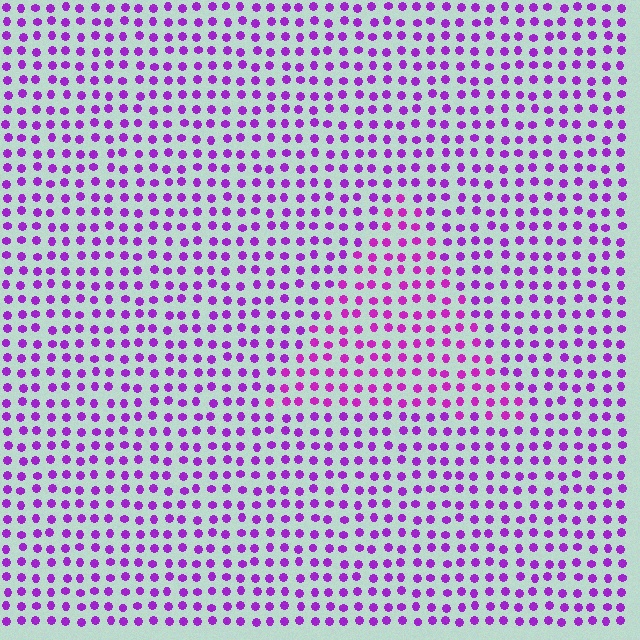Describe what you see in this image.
The image is filled with small purple elements in a uniform arrangement. A triangle-shaped region is visible where the elements are tinted to a slightly different hue, forming a subtle color boundary.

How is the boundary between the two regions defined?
The boundary is defined purely by a slight shift in hue (about 19 degrees). Spacing, size, and orientation are identical on both sides.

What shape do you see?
I see a triangle.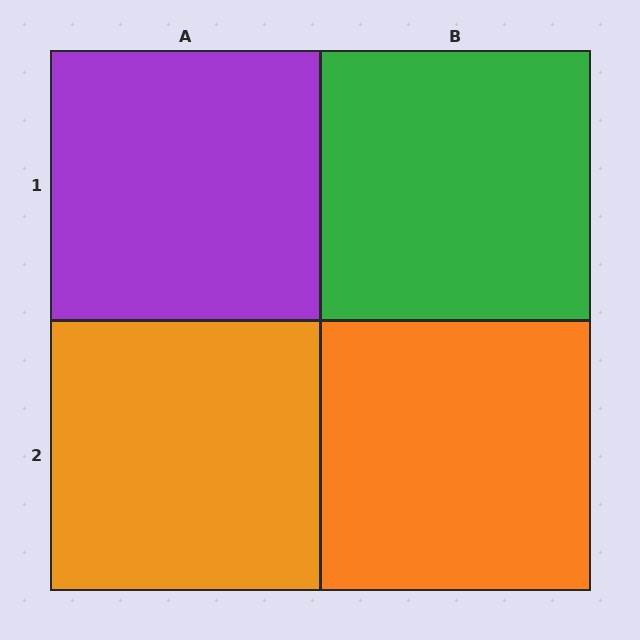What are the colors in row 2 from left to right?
Orange, orange.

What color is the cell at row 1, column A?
Purple.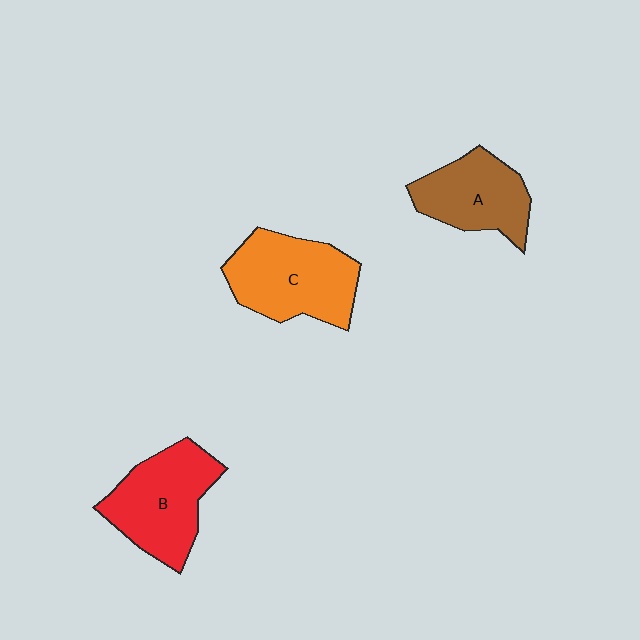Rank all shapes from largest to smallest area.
From largest to smallest: C (orange), B (red), A (brown).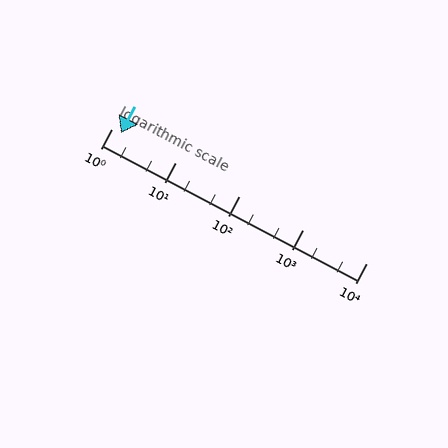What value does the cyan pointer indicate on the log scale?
The pointer indicates approximately 1.4.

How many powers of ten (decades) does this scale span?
The scale spans 4 decades, from 1 to 10000.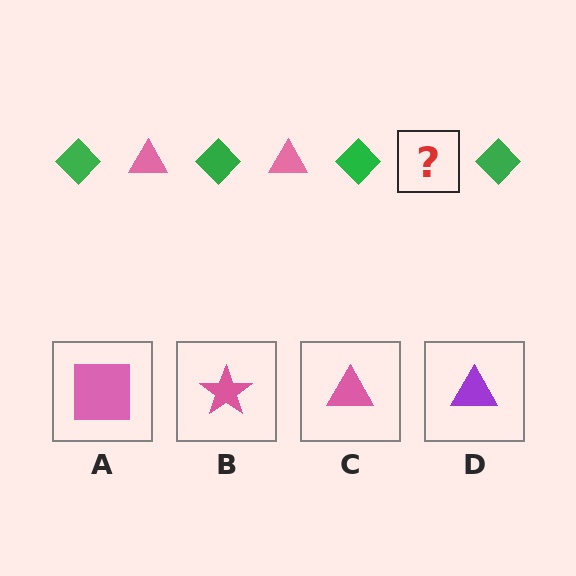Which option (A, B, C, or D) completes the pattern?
C.